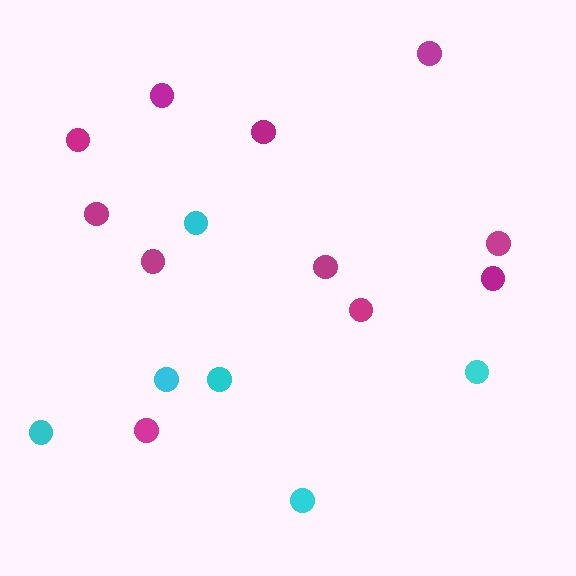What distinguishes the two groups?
There are 2 groups: one group of magenta circles (11) and one group of cyan circles (6).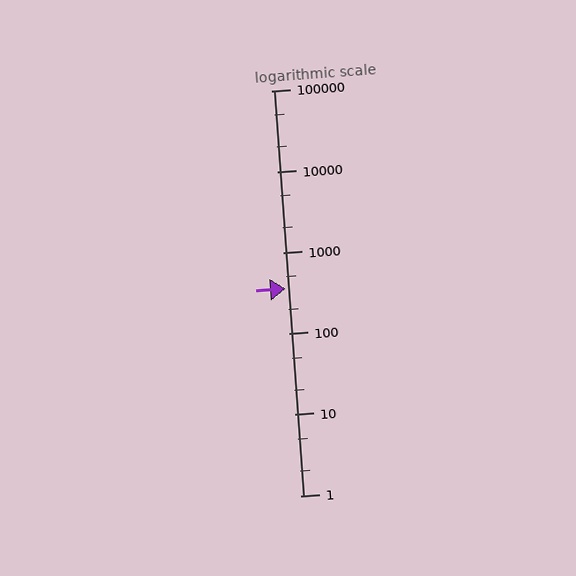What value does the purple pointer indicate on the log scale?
The pointer indicates approximately 360.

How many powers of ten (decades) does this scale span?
The scale spans 5 decades, from 1 to 100000.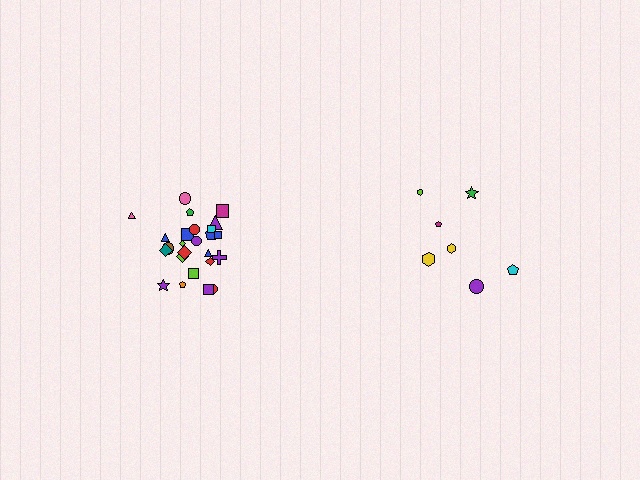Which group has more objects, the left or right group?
The left group.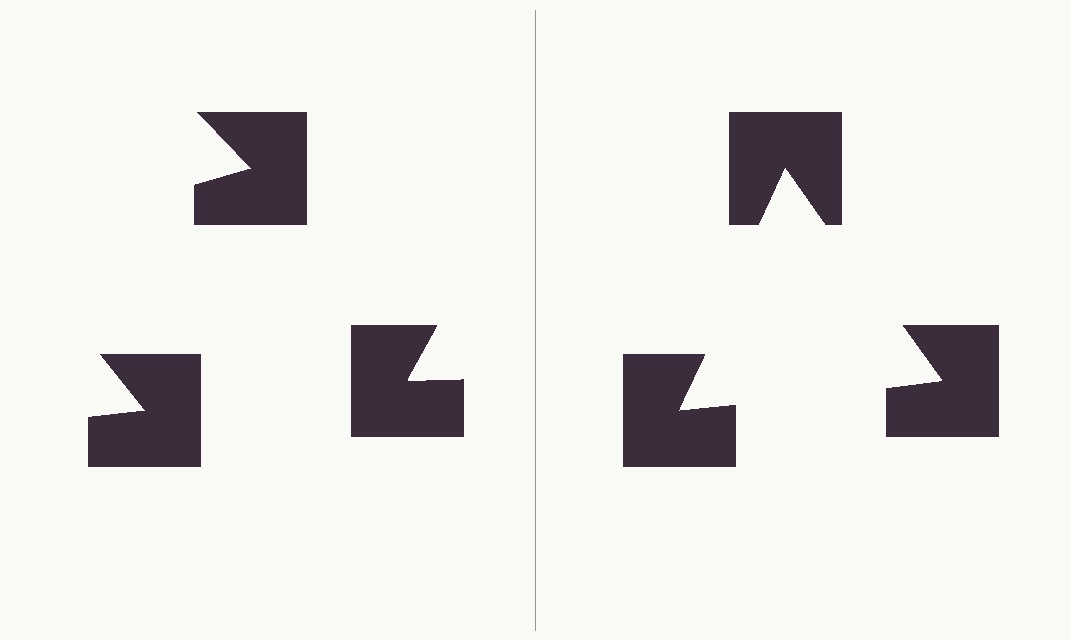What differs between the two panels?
The notched squares are positioned identically on both sides; only the wedge orientations differ. On the right they align to a triangle; on the left they are misaligned.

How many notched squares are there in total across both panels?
6 — 3 on each side.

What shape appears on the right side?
An illusory triangle.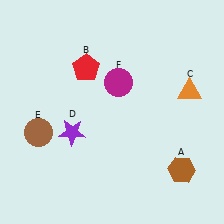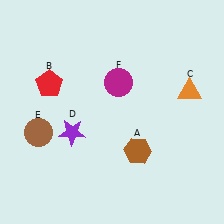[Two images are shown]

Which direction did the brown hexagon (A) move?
The brown hexagon (A) moved left.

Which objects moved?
The objects that moved are: the brown hexagon (A), the red pentagon (B).